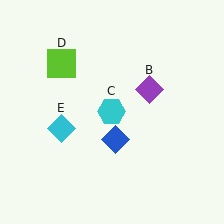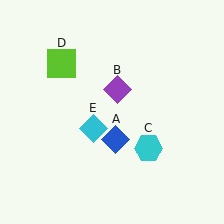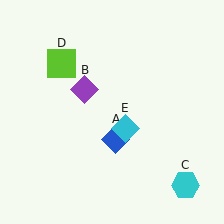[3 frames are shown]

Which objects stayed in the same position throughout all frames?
Blue diamond (object A) and lime square (object D) remained stationary.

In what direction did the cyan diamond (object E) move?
The cyan diamond (object E) moved right.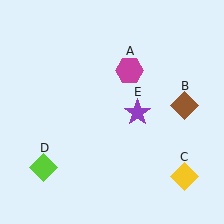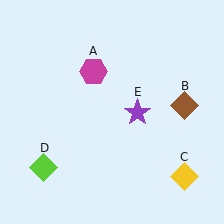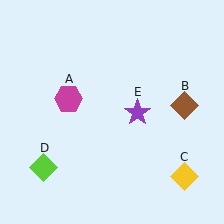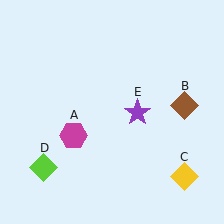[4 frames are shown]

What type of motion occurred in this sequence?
The magenta hexagon (object A) rotated counterclockwise around the center of the scene.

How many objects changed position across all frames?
1 object changed position: magenta hexagon (object A).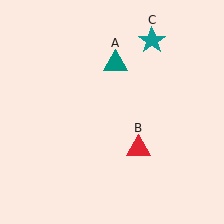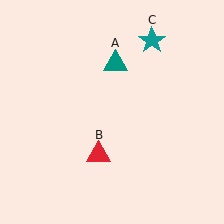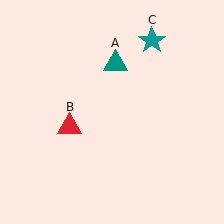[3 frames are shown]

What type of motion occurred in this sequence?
The red triangle (object B) rotated clockwise around the center of the scene.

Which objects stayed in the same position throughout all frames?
Teal triangle (object A) and teal star (object C) remained stationary.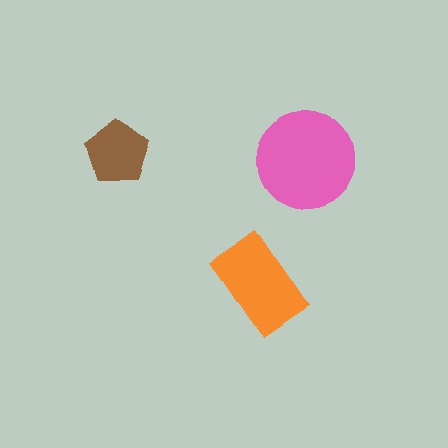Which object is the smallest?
The brown pentagon.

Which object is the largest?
The pink circle.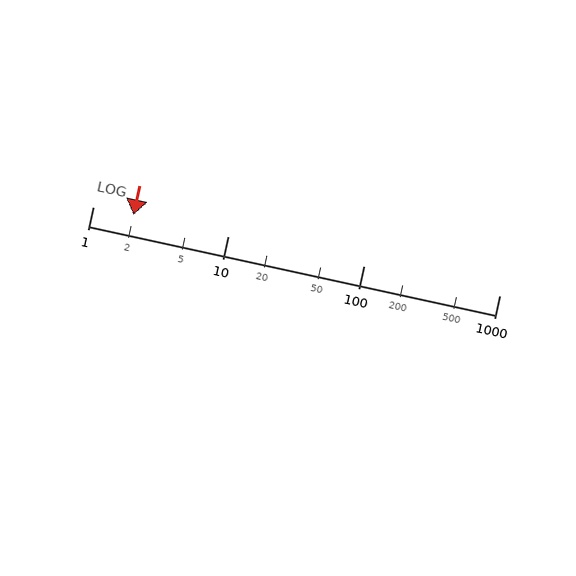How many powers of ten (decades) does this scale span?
The scale spans 3 decades, from 1 to 1000.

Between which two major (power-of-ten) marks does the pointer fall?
The pointer is between 1 and 10.